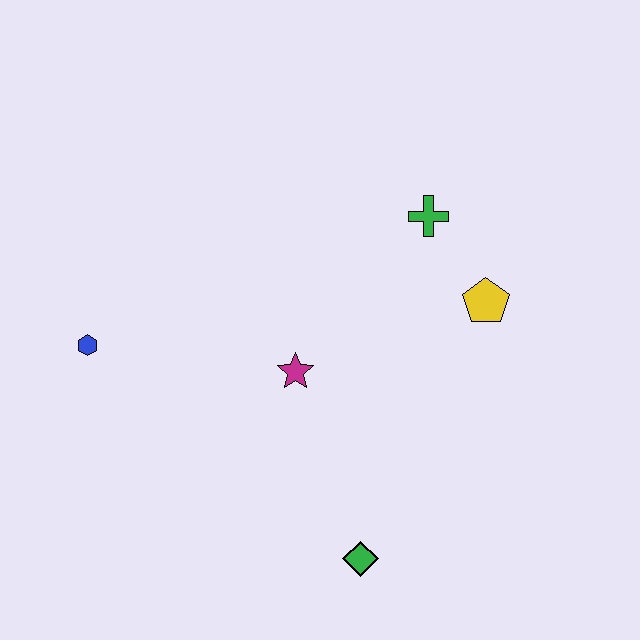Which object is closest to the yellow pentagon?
The green cross is closest to the yellow pentagon.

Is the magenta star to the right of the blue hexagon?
Yes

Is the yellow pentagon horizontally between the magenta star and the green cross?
No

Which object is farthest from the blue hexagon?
The yellow pentagon is farthest from the blue hexagon.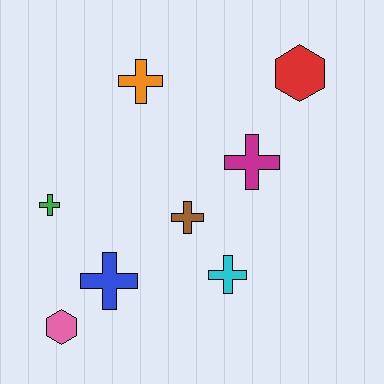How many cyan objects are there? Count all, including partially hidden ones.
There is 1 cyan object.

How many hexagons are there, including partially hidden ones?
There are 2 hexagons.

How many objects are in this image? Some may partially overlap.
There are 8 objects.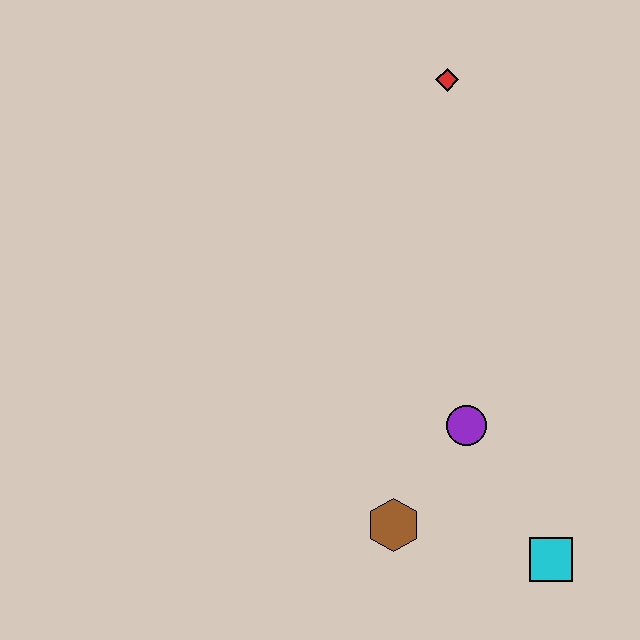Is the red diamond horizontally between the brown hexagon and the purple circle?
Yes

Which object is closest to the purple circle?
The brown hexagon is closest to the purple circle.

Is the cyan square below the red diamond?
Yes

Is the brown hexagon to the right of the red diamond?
No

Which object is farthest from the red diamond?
The cyan square is farthest from the red diamond.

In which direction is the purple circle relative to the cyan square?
The purple circle is above the cyan square.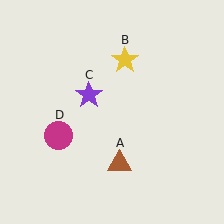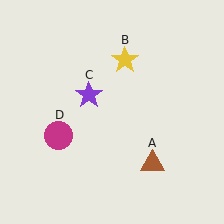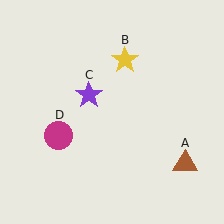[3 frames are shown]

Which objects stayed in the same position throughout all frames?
Yellow star (object B) and purple star (object C) and magenta circle (object D) remained stationary.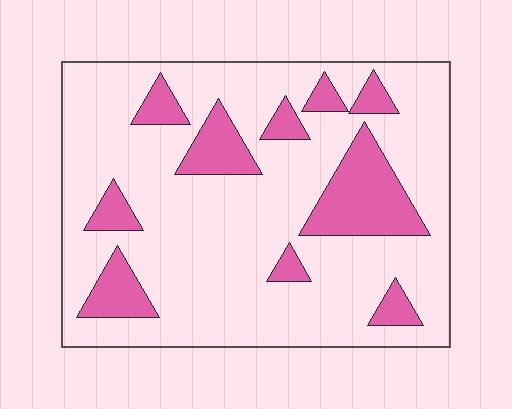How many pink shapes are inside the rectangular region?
10.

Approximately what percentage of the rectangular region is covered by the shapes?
Approximately 20%.